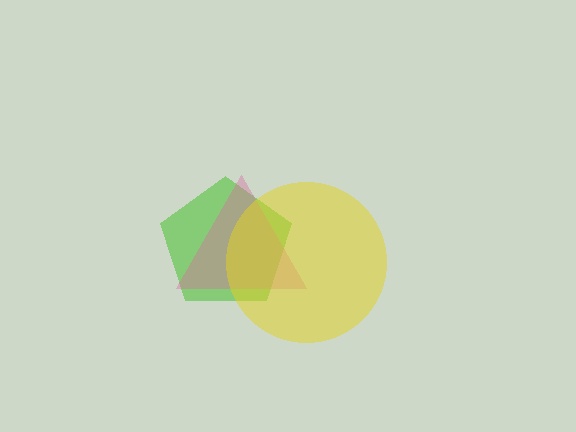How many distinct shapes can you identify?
There are 3 distinct shapes: a lime pentagon, a pink triangle, a yellow circle.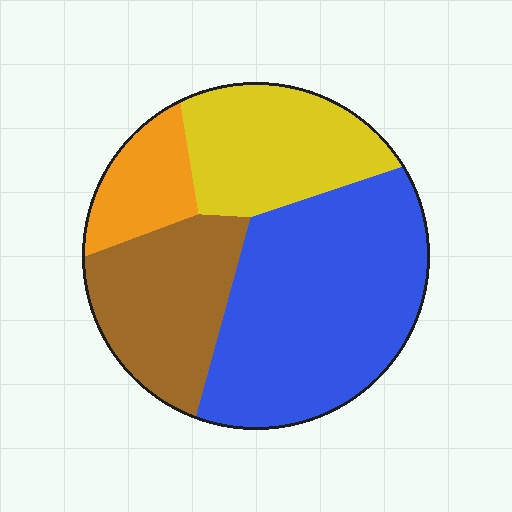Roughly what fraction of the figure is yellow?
Yellow covers roughly 20% of the figure.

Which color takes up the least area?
Orange, at roughly 10%.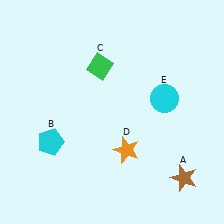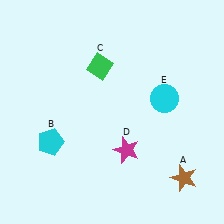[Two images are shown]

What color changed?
The star (D) changed from orange in Image 1 to magenta in Image 2.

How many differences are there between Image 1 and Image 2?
There is 1 difference between the two images.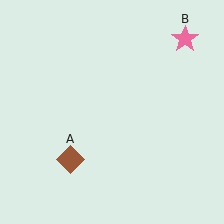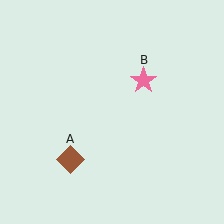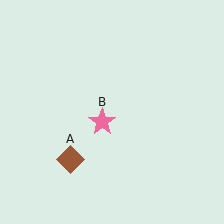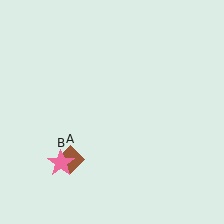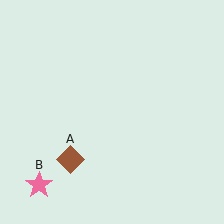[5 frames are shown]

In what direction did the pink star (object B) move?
The pink star (object B) moved down and to the left.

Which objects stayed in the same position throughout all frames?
Brown diamond (object A) remained stationary.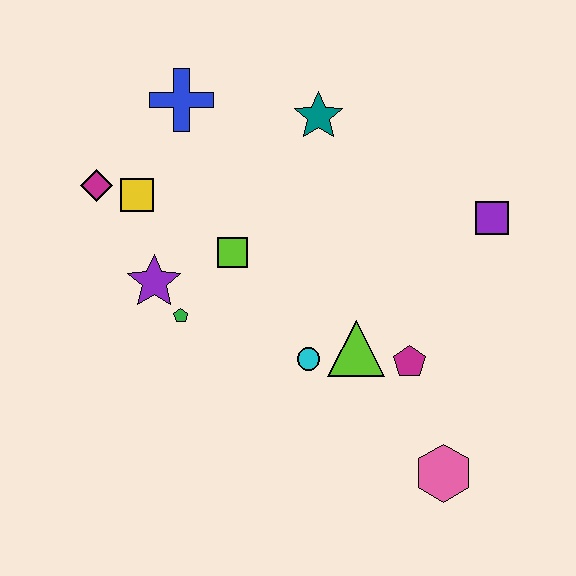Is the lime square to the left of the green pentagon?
No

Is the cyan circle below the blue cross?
Yes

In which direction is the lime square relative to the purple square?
The lime square is to the left of the purple square.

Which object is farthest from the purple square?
The magenta diamond is farthest from the purple square.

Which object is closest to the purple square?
The magenta pentagon is closest to the purple square.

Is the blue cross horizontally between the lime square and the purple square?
No